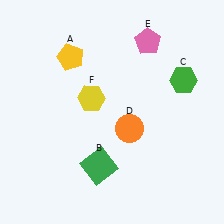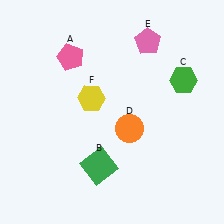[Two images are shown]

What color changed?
The pentagon (A) changed from yellow in Image 1 to pink in Image 2.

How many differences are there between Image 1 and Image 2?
There is 1 difference between the two images.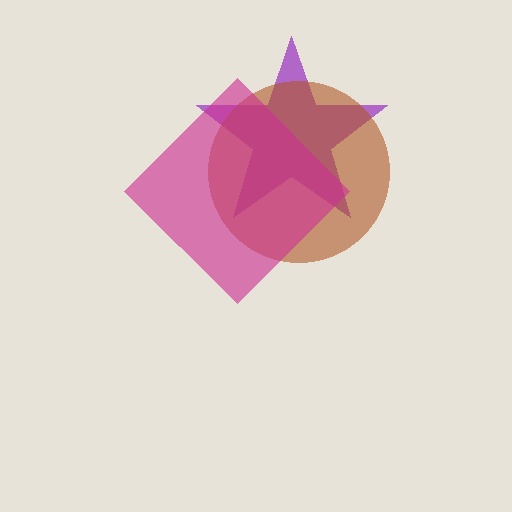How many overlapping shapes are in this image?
There are 3 overlapping shapes in the image.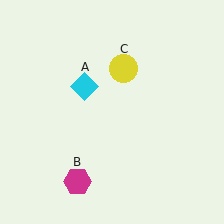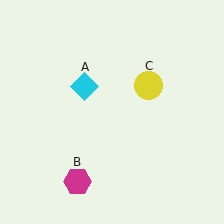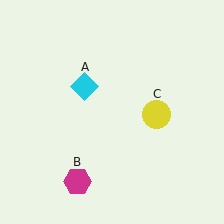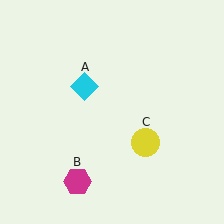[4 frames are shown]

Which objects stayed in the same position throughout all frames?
Cyan diamond (object A) and magenta hexagon (object B) remained stationary.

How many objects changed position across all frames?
1 object changed position: yellow circle (object C).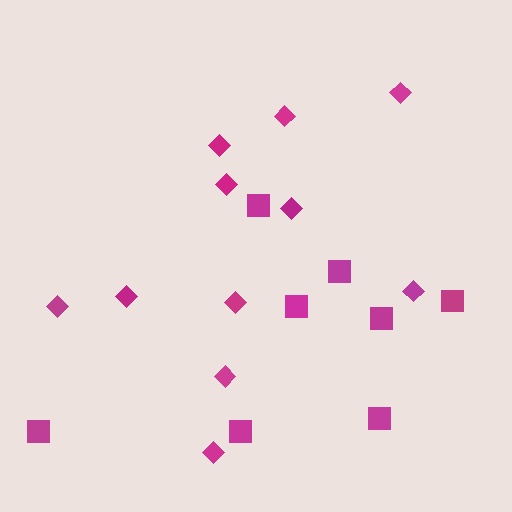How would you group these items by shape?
There are 2 groups: one group of diamonds (11) and one group of squares (8).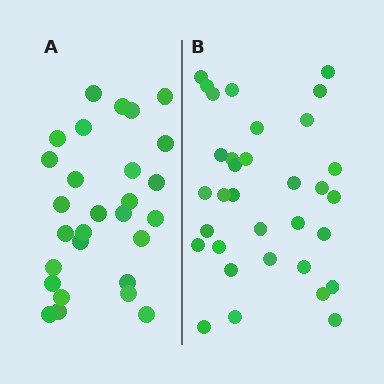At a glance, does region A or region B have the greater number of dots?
Region B (the right region) has more dots.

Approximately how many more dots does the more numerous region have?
Region B has about 5 more dots than region A.